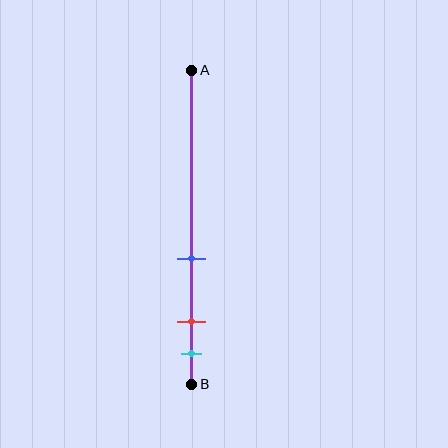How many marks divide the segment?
There are 3 marks dividing the segment.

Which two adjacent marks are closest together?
The red and cyan marks are the closest adjacent pair.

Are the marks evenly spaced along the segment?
No, the marks are not evenly spaced.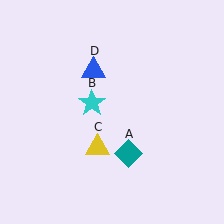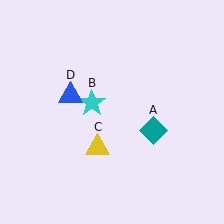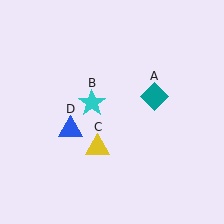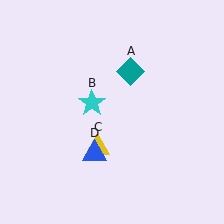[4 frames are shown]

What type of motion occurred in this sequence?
The teal diamond (object A), blue triangle (object D) rotated counterclockwise around the center of the scene.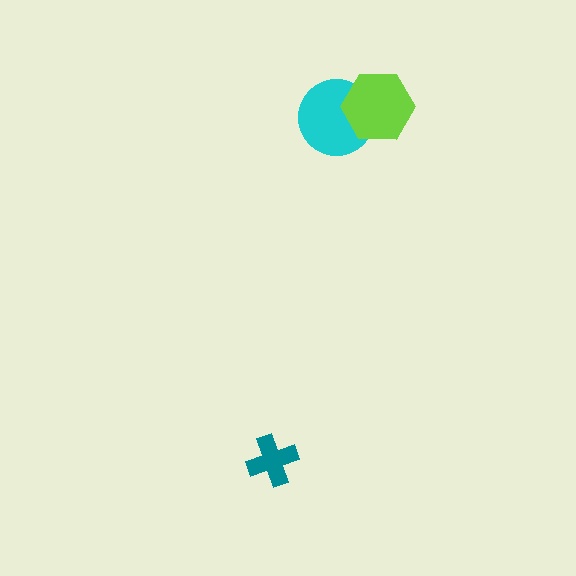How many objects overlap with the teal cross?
0 objects overlap with the teal cross.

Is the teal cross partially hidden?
No, no other shape covers it.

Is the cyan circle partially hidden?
Yes, it is partially covered by another shape.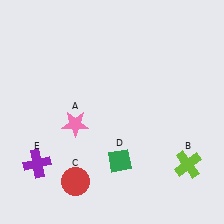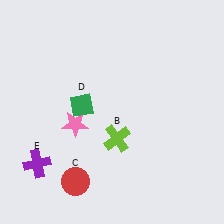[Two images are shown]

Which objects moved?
The objects that moved are: the lime cross (B), the green diamond (D).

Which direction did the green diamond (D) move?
The green diamond (D) moved up.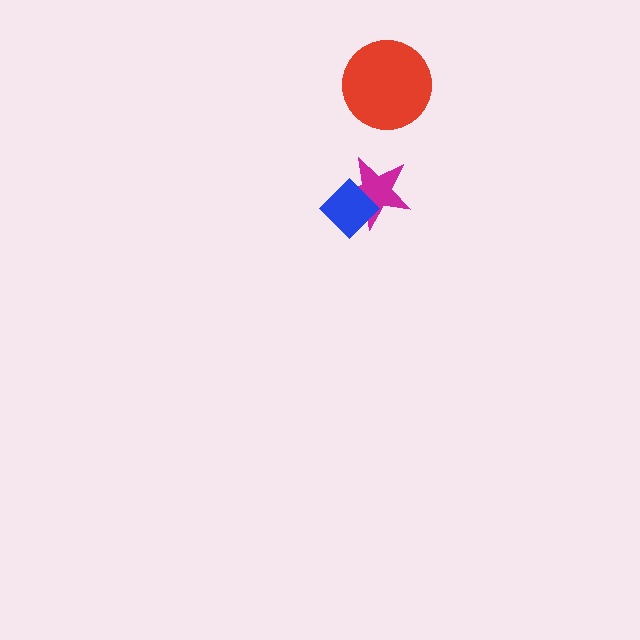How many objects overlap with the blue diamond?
1 object overlaps with the blue diamond.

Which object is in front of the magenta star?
The blue diamond is in front of the magenta star.